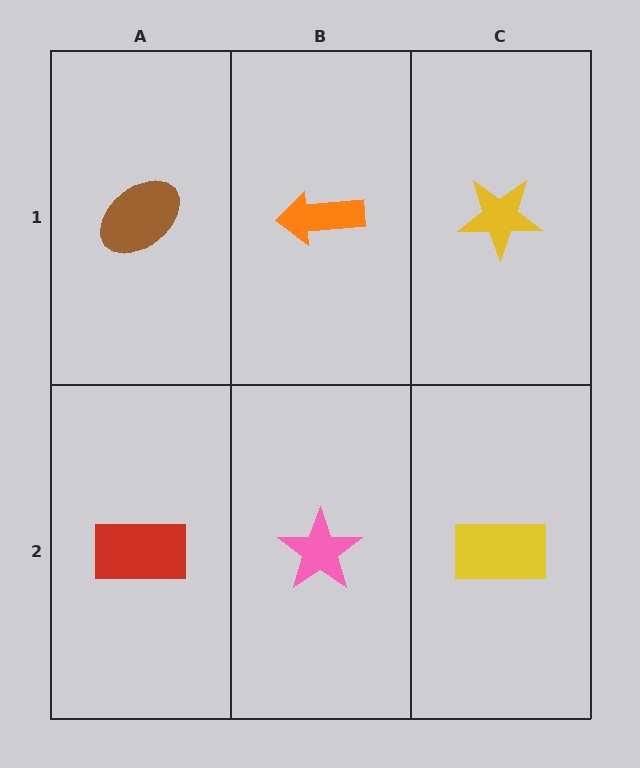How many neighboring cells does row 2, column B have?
3.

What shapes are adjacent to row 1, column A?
A red rectangle (row 2, column A), an orange arrow (row 1, column B).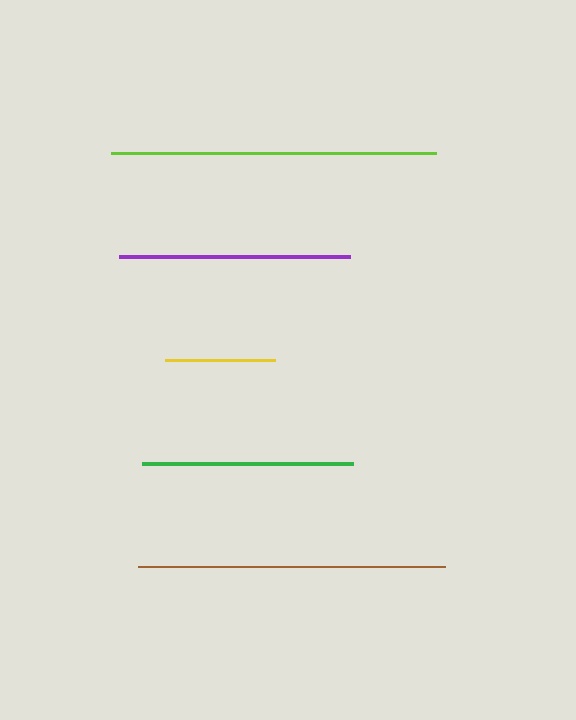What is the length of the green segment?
The green segment is approximately 211 pixels long.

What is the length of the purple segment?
The purple segment is approximately 232 pixels long.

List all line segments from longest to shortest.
From longest to shortest: lime, brown, purple, green, yellow.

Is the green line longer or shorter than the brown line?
The brown line is longer than the green line.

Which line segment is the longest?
The lime line is the longest at approximately 325 pixels.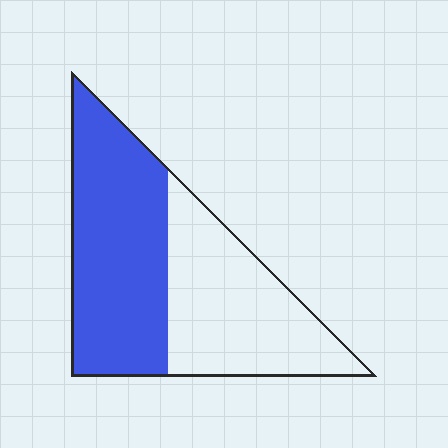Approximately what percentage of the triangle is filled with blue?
Approximately 55%.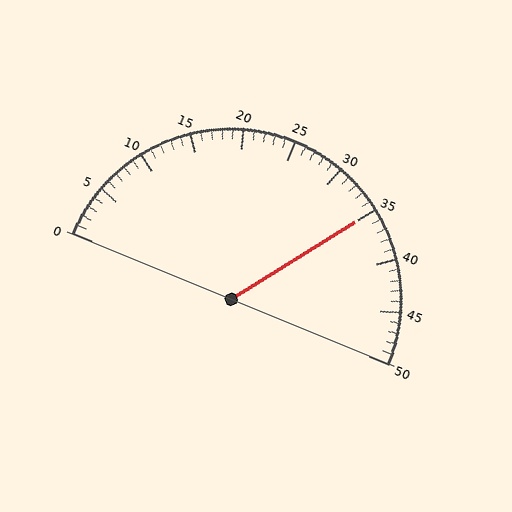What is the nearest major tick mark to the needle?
The nearest major tick mark is 35.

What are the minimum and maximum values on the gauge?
The gauge ranges from 0 to 50.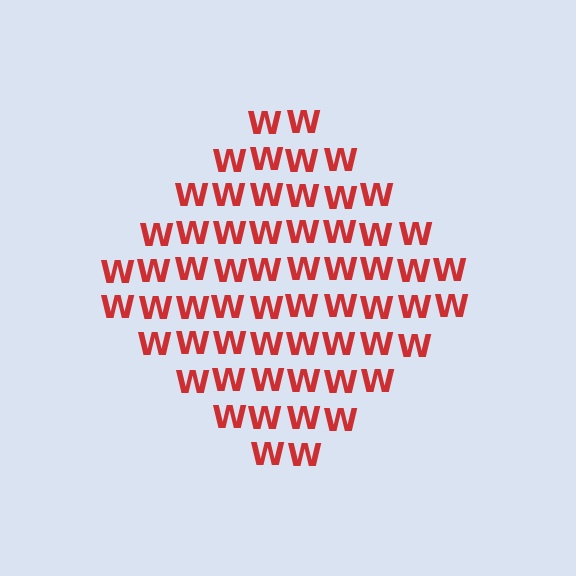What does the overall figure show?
The overall figure shows a diamond.